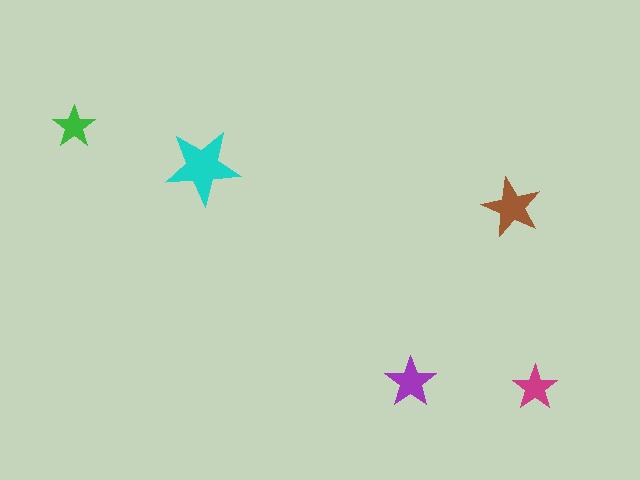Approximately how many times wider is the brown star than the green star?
About 1.5 times wider.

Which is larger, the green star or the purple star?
The purple one.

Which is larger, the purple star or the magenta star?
The purple one.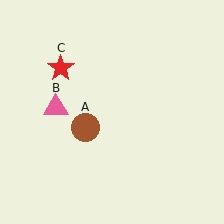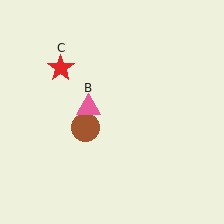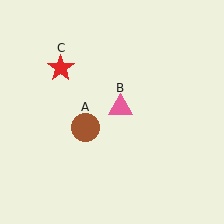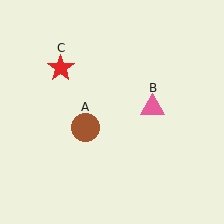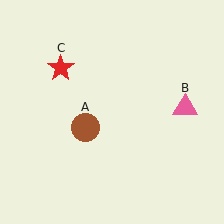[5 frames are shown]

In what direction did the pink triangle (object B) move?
The pink triangle (object B) moved right.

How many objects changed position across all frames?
1 object changed position: pink triangle (object B).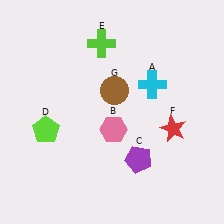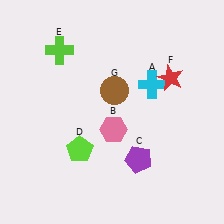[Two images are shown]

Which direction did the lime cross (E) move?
The lime cross (E) moved left.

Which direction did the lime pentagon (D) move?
The lime pentagon (D) moved right.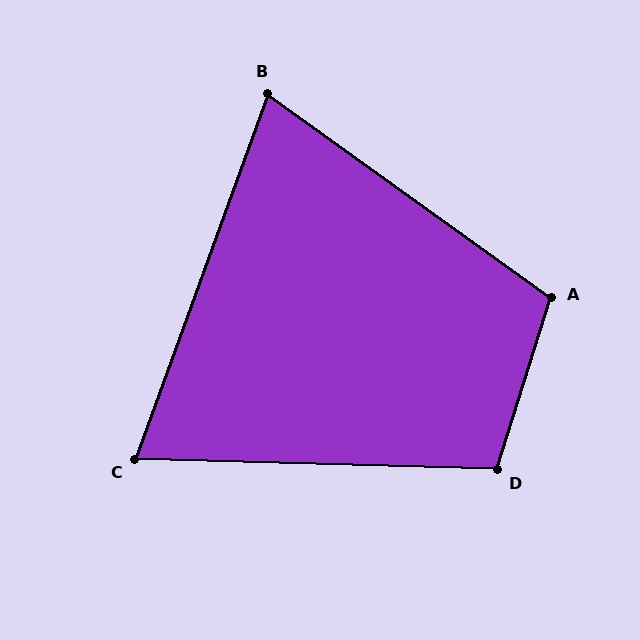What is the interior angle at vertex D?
Approximately 106 degrees (obtuse).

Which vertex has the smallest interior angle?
C, at approximately 72 degrees.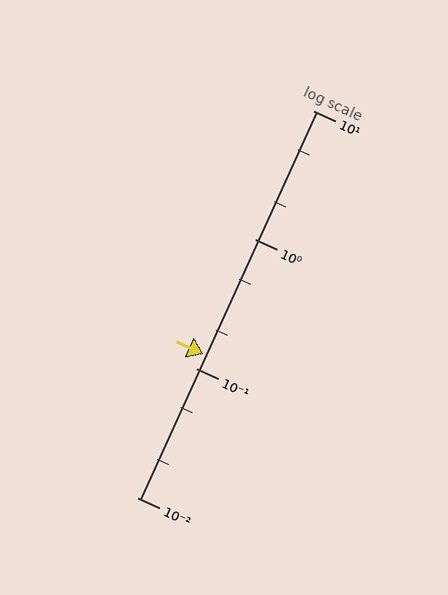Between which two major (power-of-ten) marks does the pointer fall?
The pointer is between 0.1 and 1.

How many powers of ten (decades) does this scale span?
The scale spans 3 decades, from 0.01 to 10.